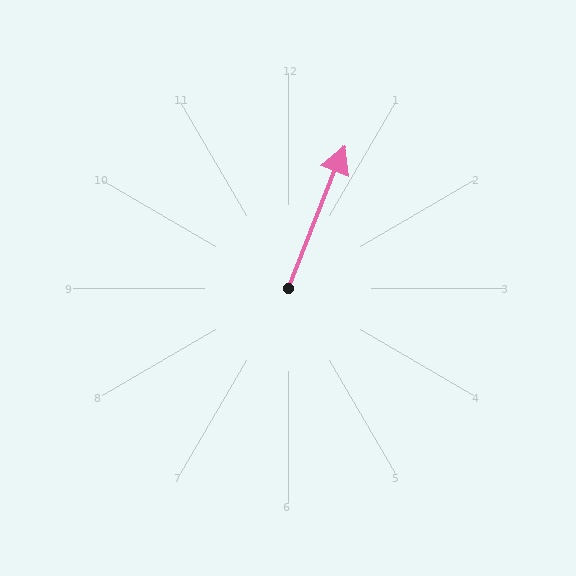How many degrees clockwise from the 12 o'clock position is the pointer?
Approximately 22 degrees.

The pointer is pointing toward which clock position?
Roughly 1 o'clock.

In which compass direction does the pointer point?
North.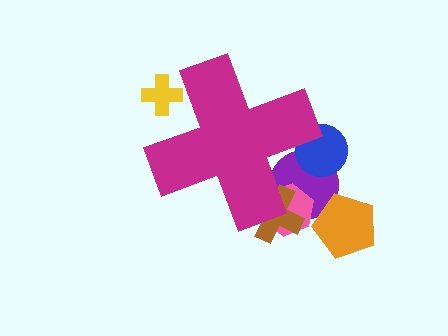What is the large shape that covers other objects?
A magenta cross.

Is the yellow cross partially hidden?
Yes, the yellow cross is partially hidden behind the magenta cross.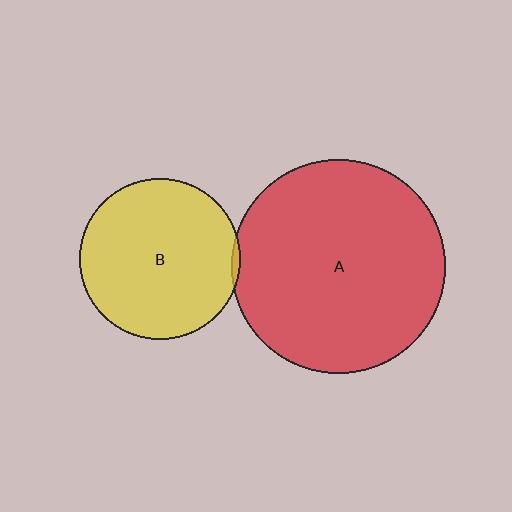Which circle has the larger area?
Circle A (red).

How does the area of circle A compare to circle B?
Approximately 1.8 times.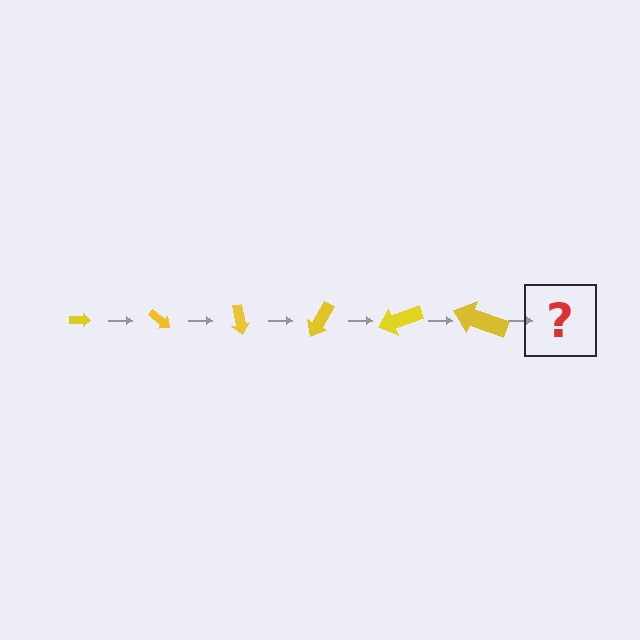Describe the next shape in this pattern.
It should be an arrow, larger than the previous one and rotated 240 degrees from the start.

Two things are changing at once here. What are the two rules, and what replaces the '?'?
The two rules are that the arrow grows larger each step and it rotates 40 degrees each step. The '?' should be an arrow, larger than the previous one and rotated 240 degrees from the start.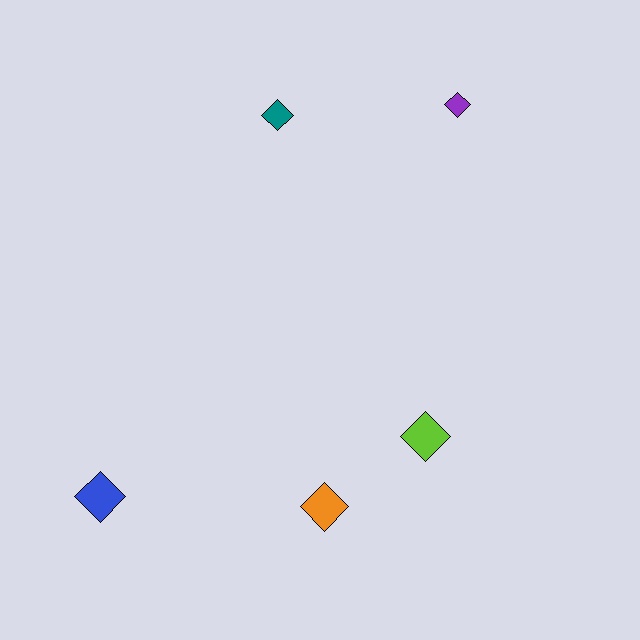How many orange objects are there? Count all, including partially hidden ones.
There is 1 orange object.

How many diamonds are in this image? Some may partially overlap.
There are 5 diamonds.